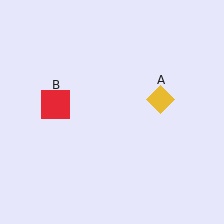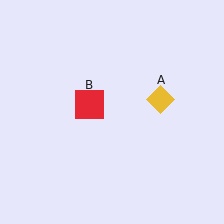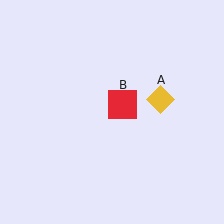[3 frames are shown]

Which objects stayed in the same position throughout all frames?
Yellow diamond (object A) remained stationary.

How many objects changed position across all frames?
1 object changed position: red square (object B).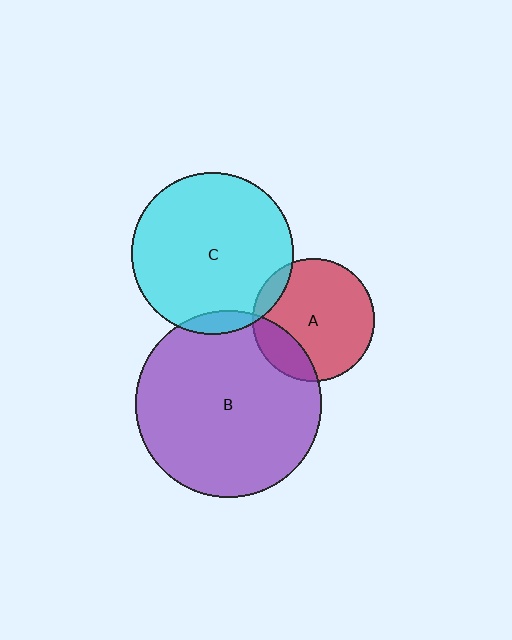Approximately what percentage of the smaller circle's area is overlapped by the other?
Approximately 5%.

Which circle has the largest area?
Circle B (purple).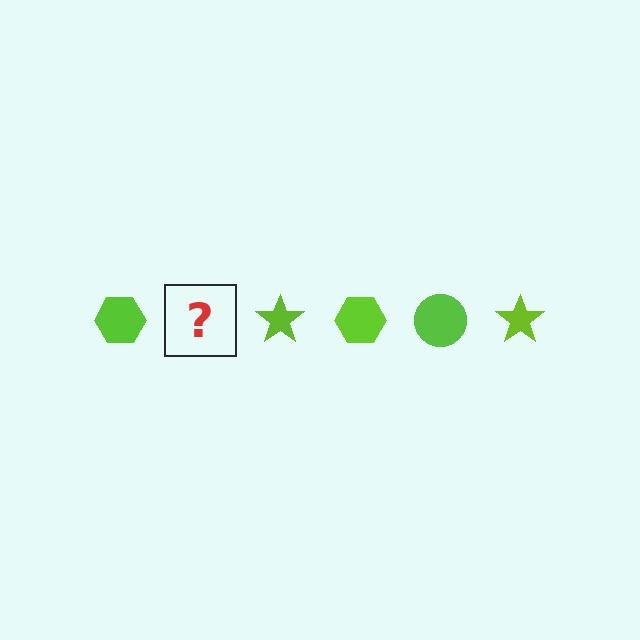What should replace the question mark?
The question mark should be replaced with a lime circle.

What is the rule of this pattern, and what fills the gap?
The rule is that the pattern cycles through hexagon, circle, star shapes in lime. The gap should be filled with a lime circle.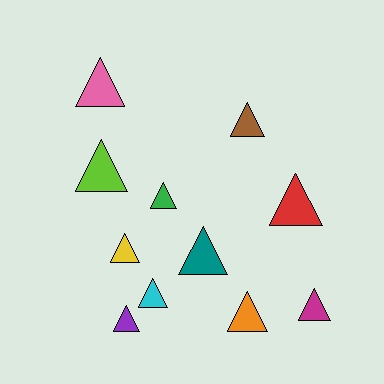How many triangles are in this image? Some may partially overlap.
There are 11 triangles.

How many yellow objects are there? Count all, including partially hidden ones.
There is 1 yellow object.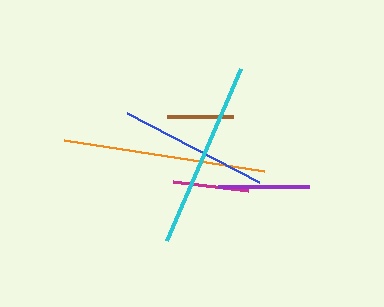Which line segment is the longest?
The orange line is the longest at approximately 202 pixels.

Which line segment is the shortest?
The brown line is the shortest at approximately 66 pixels.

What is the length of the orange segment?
The orange segment is approximately 202 pixels long.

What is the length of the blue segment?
The blue segment is approximately 150 pixels long.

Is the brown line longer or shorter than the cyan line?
The cyan line is longer than the brown line.